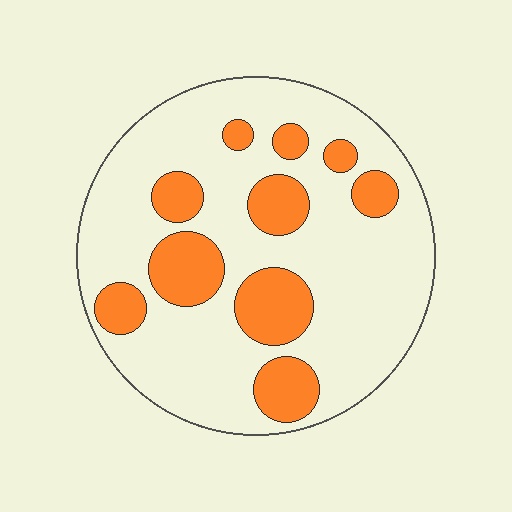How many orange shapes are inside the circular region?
10.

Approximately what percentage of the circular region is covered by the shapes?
Approximately 25%.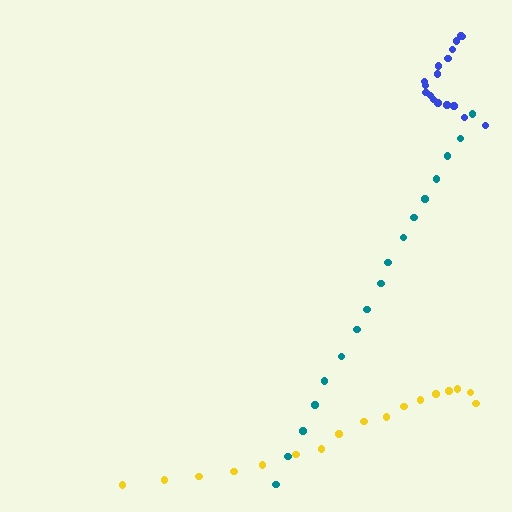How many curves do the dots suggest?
There are 3 distinct paths.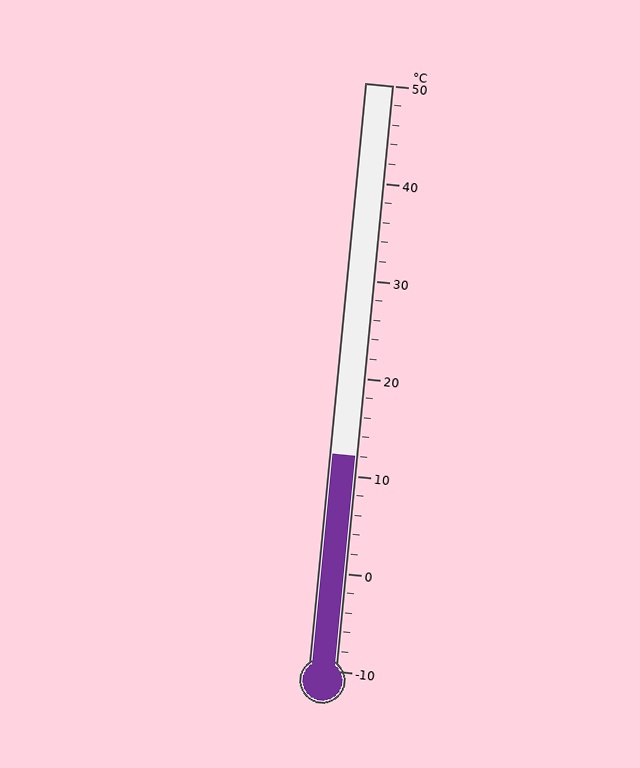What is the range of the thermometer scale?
The thermometer scale ranges from -10°C to 50°C.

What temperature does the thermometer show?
The thermometer shows approximately 12°C.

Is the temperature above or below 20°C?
The temperature is below 20°C.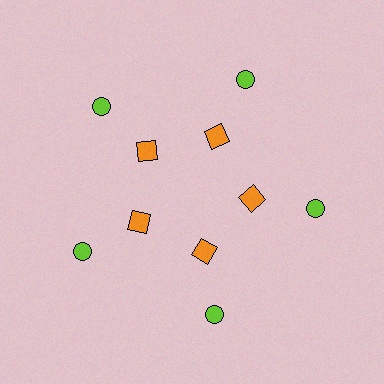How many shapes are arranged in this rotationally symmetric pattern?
There are 10 shapes, arranged in 5 groups of 2.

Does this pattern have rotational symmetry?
Yes, this pattern has 5-fold rotational symmetry. It looks the same after rotating 72 degrees around the center.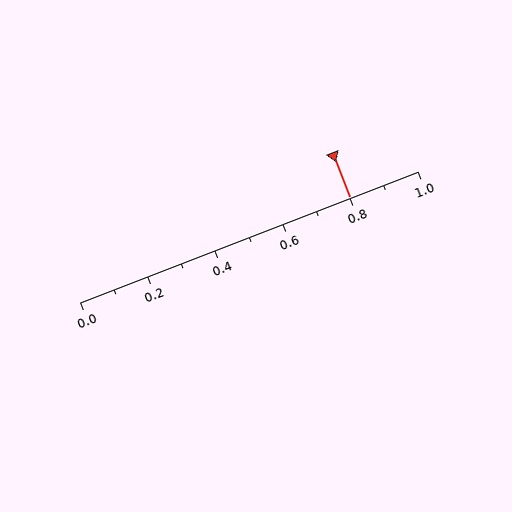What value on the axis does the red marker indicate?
The marker indicates approximately 0.8.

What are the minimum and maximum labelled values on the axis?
The axis runs from 0.0 to 1.0.